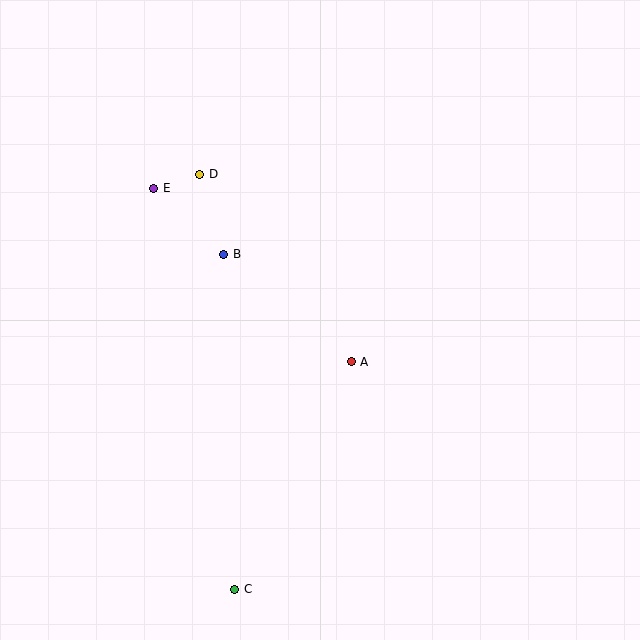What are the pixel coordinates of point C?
Point C is at (235, 589).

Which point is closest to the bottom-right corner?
Point A is closest to the bottom-right corner.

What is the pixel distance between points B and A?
The distance between B and A is 167 pixels.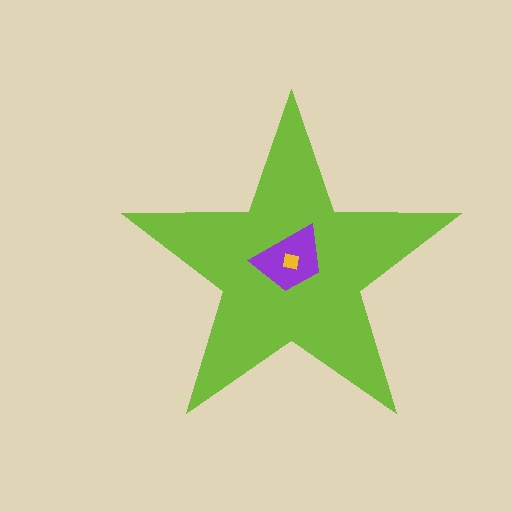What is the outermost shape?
The lime star.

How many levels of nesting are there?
3.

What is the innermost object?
The yellow square.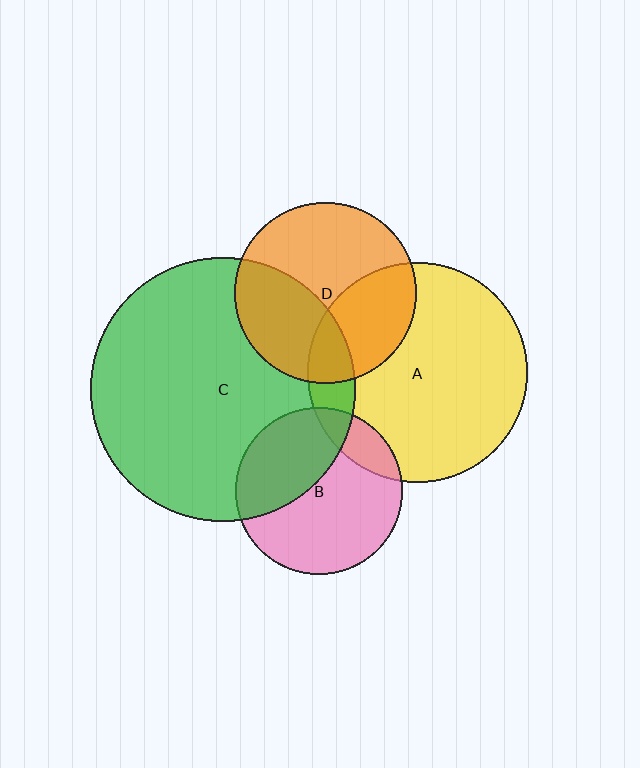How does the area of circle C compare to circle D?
Approximately 2.1 times.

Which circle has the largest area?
Circle C (green).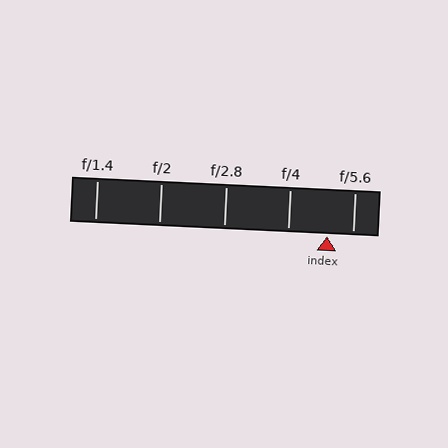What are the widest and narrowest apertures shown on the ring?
The widest aperture shown is f/1.4 and the narrowest is f/5.6.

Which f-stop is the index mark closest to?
The index mark is closest to f/5.6.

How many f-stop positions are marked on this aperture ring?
There are 5 f-stop positions marked.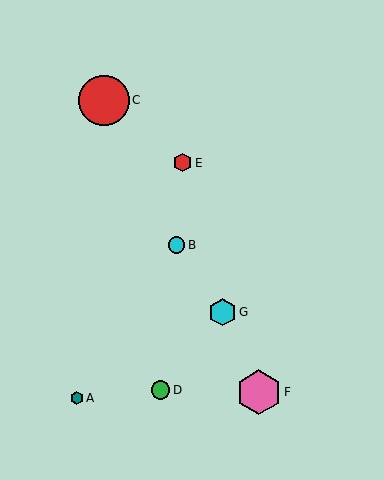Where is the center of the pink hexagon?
The center of the pink hexagon is at (259, 392).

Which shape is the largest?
The red circle (labeled C) is the largest.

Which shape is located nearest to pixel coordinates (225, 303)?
The cyan hexagon (labeled G) at (223, 312) is nearest to that location.